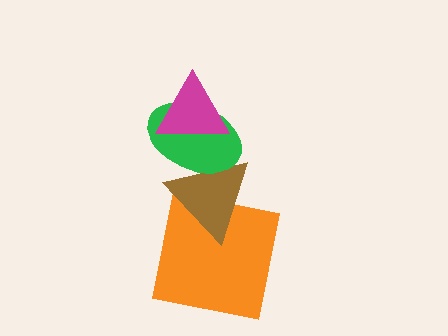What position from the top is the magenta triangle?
The magenta triangle is 1st from the top.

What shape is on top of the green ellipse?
The magenta triangle is on top of the green ellipse.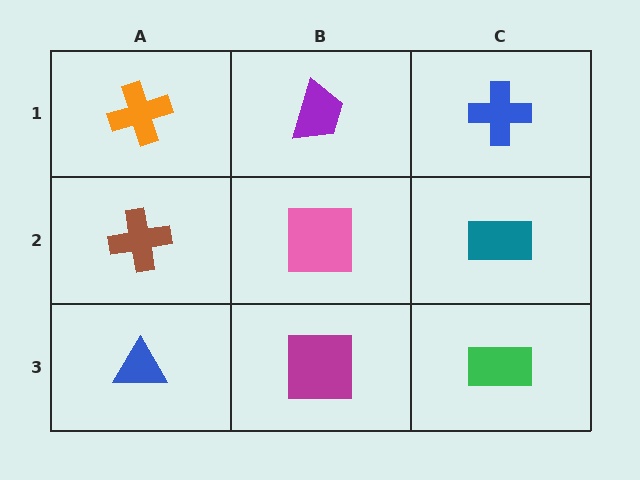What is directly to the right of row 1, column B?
A blue cross.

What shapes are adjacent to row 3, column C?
A teal rectangle (row 2, column C), a magenta square (row 3, column B).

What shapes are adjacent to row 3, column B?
A pink square (row 2, column B), a blue triangle (row 3, column A), a green rectangle (row 3, column C).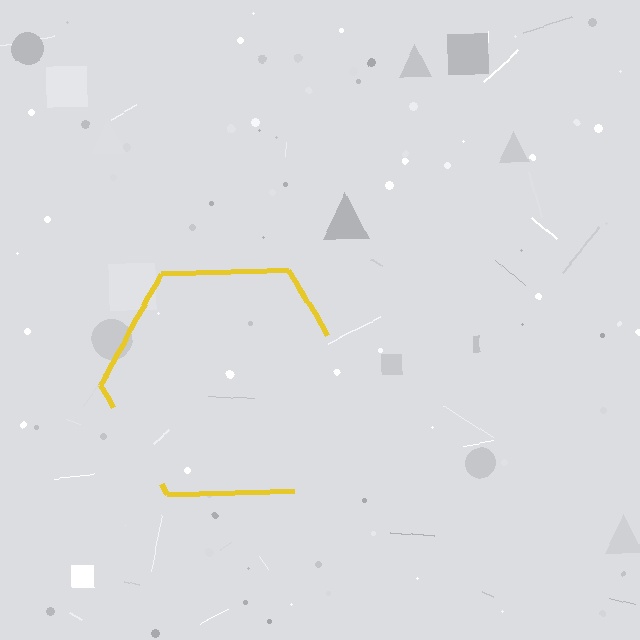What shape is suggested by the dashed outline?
The dashed outline suggests a hexagon.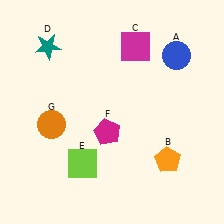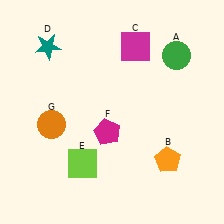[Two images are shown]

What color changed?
The circle (A) changed from blue in Image 1 to green in Image 2.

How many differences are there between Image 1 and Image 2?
There is 1 difference between the two images.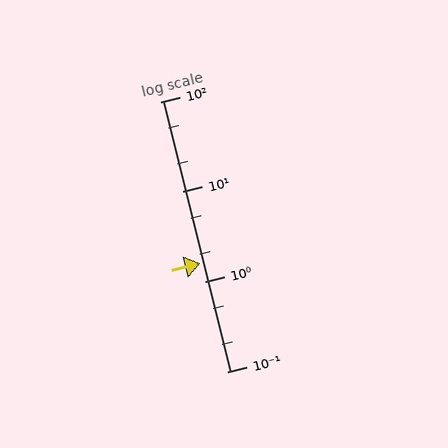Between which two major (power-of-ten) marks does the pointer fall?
The pointer is between 1 and 10.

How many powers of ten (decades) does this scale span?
The scale spans 3 decades, from 0.1 to 100.